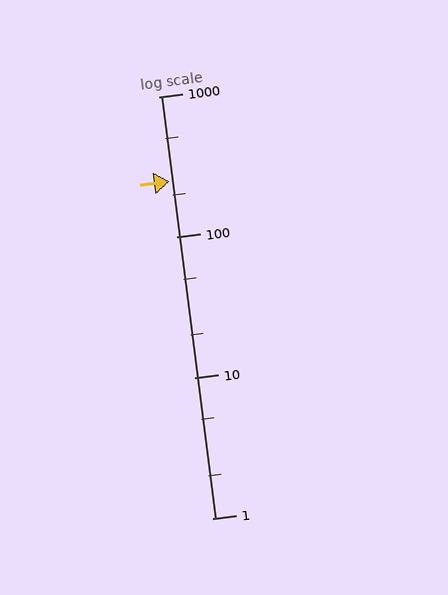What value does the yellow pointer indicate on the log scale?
The pointer indicates approximately 250.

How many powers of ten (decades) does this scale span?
The scale spans 3 decades, from 1 to 1000.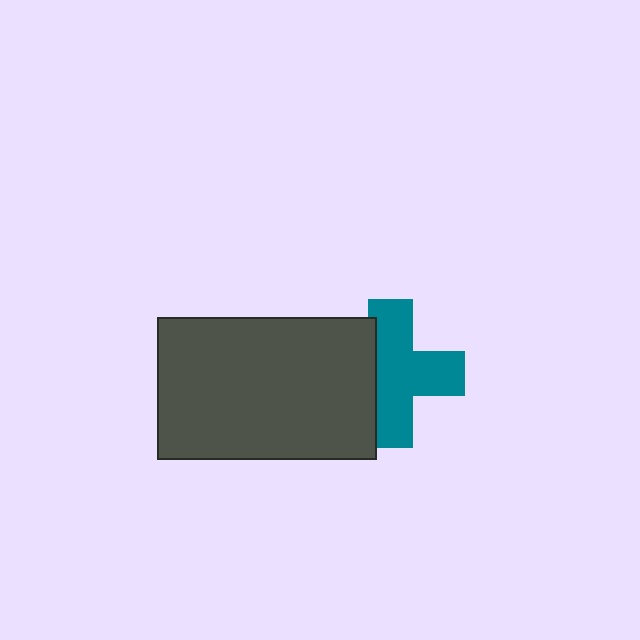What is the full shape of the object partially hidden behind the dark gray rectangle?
The partially hidden object is a teal cross.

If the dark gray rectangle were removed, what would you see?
You would see the complete teal cross.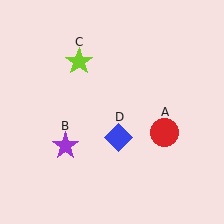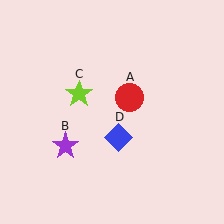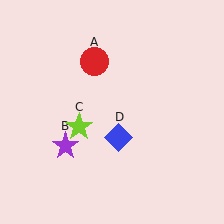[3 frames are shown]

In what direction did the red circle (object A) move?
The red circle (object A) moved up and to the left.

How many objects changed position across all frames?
2 objects changed position: red circle (object A), lime star (object C).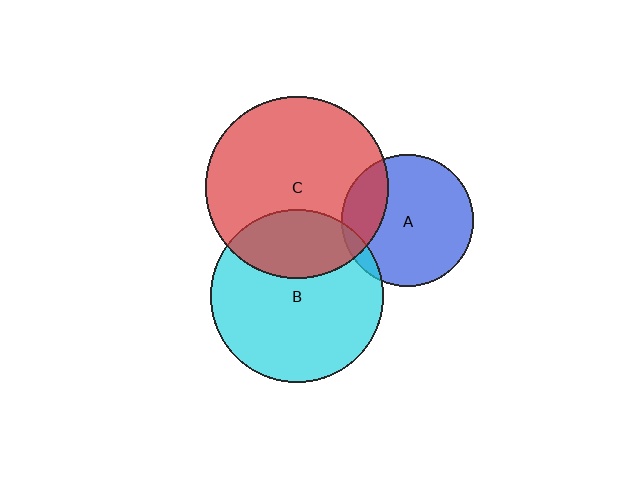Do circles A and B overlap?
Yes.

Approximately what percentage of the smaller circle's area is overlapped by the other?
Approximately 5%.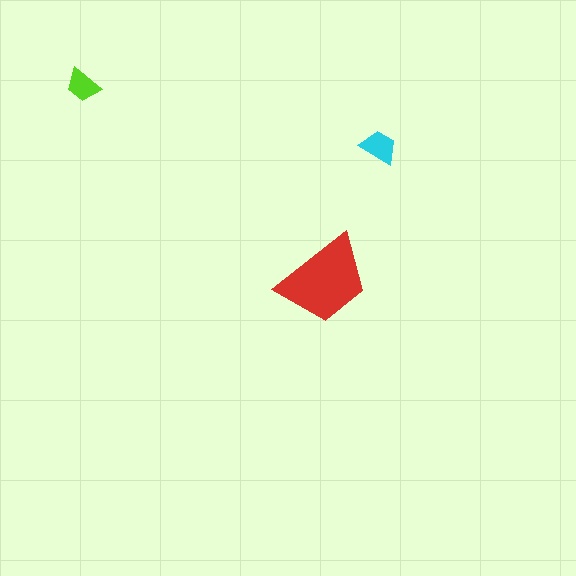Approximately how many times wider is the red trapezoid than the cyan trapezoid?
About 2.5 times wider.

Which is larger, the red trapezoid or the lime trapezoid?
The red one.